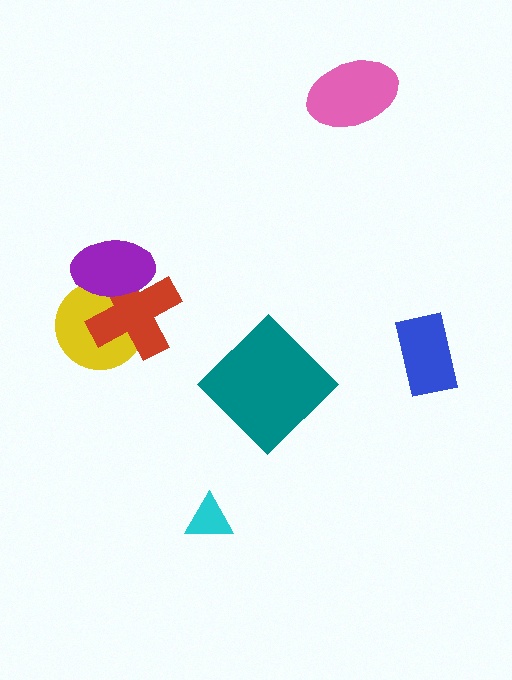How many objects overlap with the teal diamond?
0 objects overlap with the teal diamond.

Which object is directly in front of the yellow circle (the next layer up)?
The red cross is directly in front of the yellow circle.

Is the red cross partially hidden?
Yes, it is partially covered by another shape.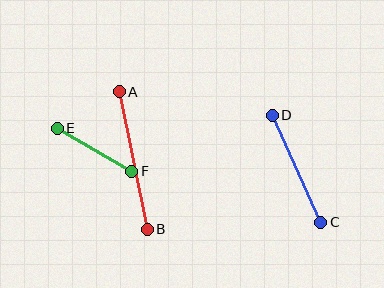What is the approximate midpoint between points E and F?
The midpoint is at approximately (94, 150) pixels.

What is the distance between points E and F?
The distance is approximately 86 pixels.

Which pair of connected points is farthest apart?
Points A and B are farthest apart.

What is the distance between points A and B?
The distance is approximately 140 pixels.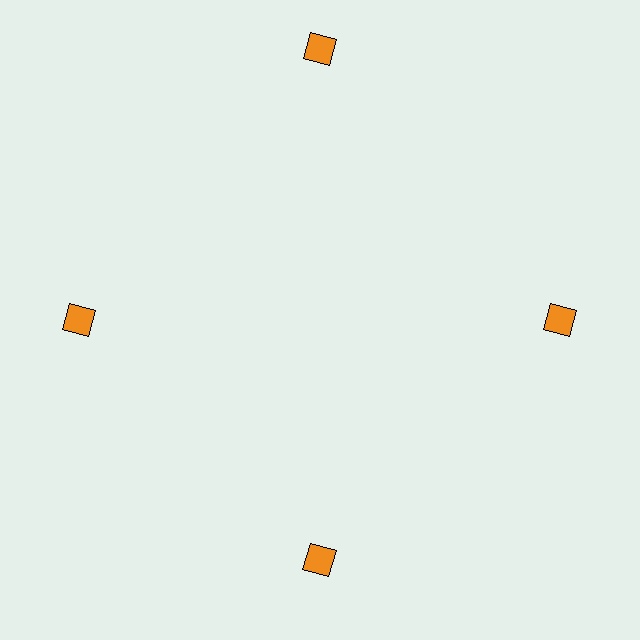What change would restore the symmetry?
The symmetry would be restored by moving it inward, back onto the ring so that all 4 diamonds sit at equal angles and equal distance from the center.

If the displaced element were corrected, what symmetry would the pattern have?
It would have 4-fold rotational symmetry — the pattern would map onto itself every 90 degrees.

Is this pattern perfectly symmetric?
No. The 4 orange diamonds are arranged in a ring, but one element near the 12 o'clock position is pushed outward from the center, breaking the 4-fold rotational symmetry.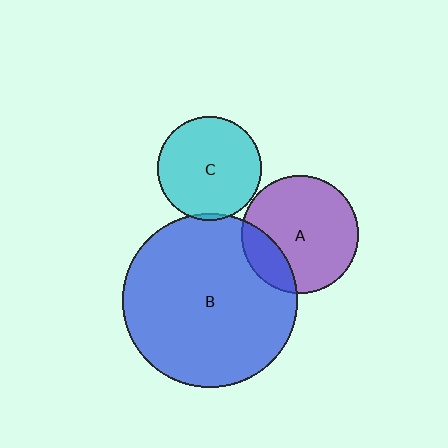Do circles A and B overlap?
Yes.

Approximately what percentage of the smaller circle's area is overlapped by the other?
Approximately 20%.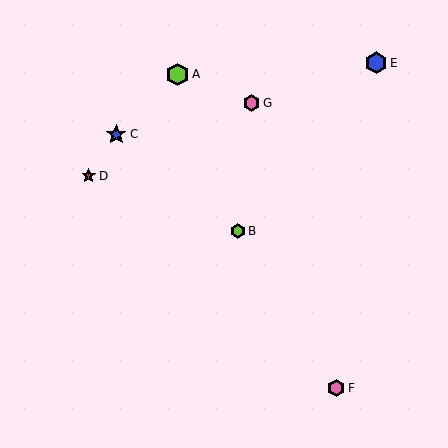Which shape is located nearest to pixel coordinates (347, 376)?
The pink hexagon (labeled F) at (336, 388) is nearest to that location.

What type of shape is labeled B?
Shape B is a lime hexagon.